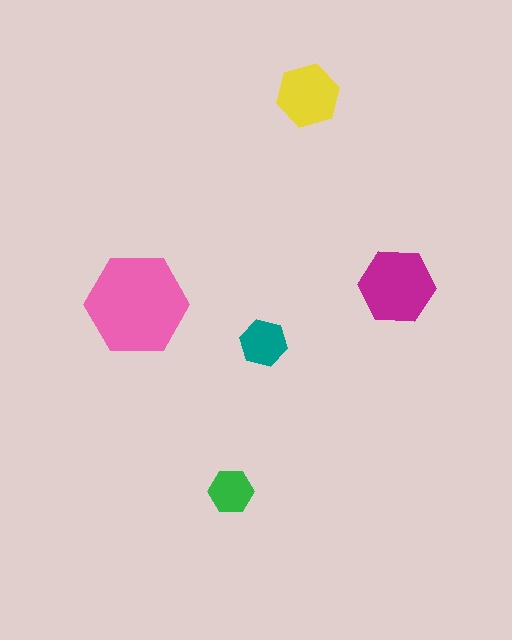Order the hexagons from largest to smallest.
the pink one, the magenta one, the yellow one, the teal one, the green one.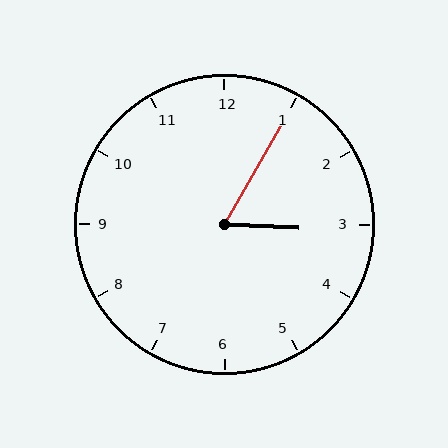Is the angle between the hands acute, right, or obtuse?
It is acute.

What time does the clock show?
3:05.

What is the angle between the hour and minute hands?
Approximately 62 degrees.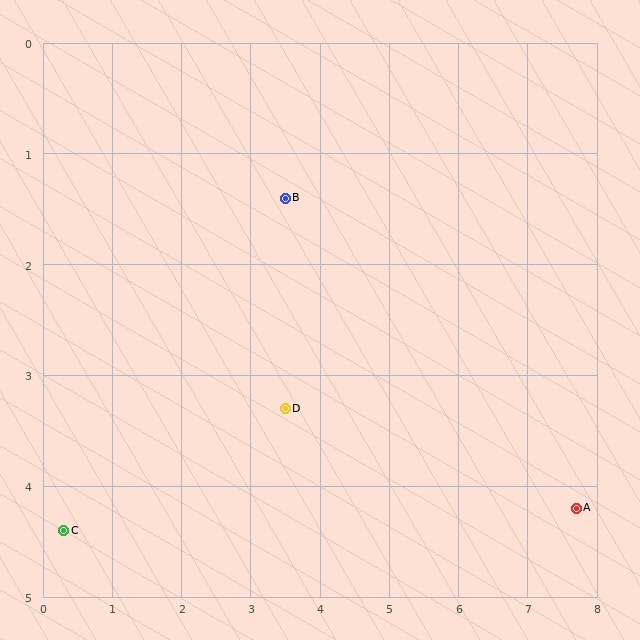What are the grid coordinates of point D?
Point D is at approximately (3.5, 3.3).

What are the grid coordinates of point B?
Point B is at approximately (3.5, 1.4).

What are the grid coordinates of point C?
Point C is at approximately (0.3, 4.4).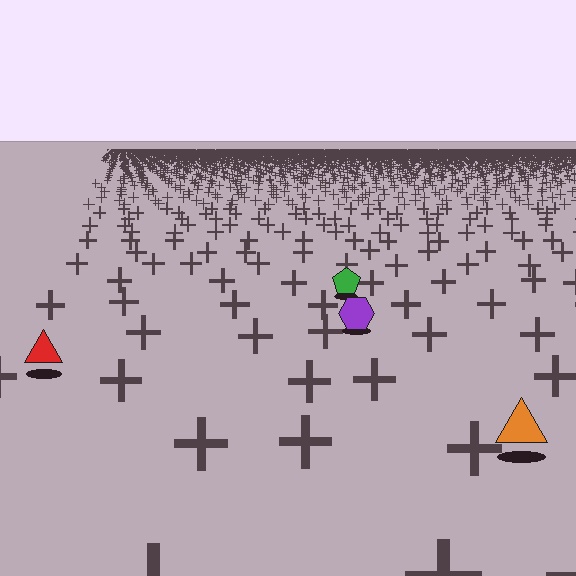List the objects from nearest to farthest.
From nearest to farthest: the orange triangle, the red triangle, the purple hexagon, the green pentagon.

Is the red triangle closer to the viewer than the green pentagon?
Yes. The red triangle is closer — you can tell from the texture gradient: the ground texture is coarser near it.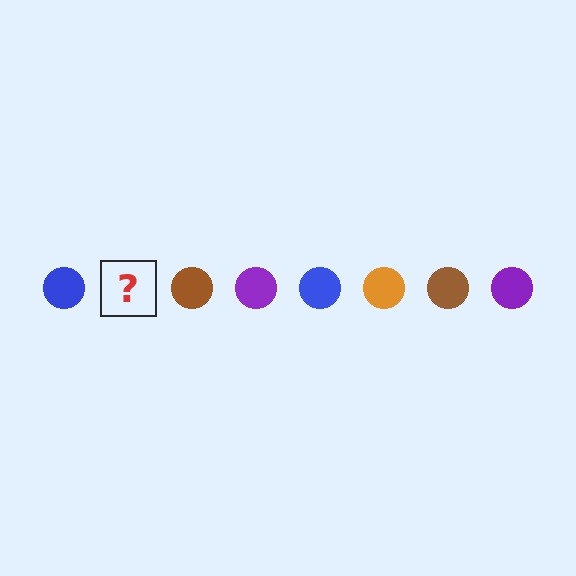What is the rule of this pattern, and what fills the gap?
The rule is that the pattern cycles through blue, orange, brown, purple circles. The gap should be filled with an orange circle.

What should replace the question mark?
The question mark should be replaced with an orange circle.